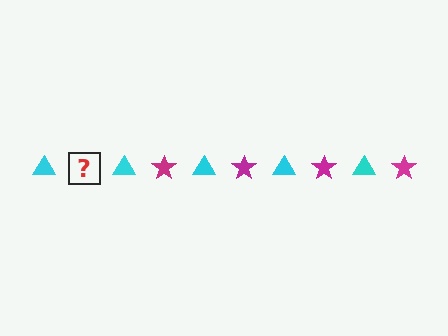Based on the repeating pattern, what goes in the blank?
The blank should be a magenta star.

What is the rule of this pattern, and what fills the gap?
The rule is that the pattern alternates between cyan triangle and magenta star. The gap should be filled with a magenta star.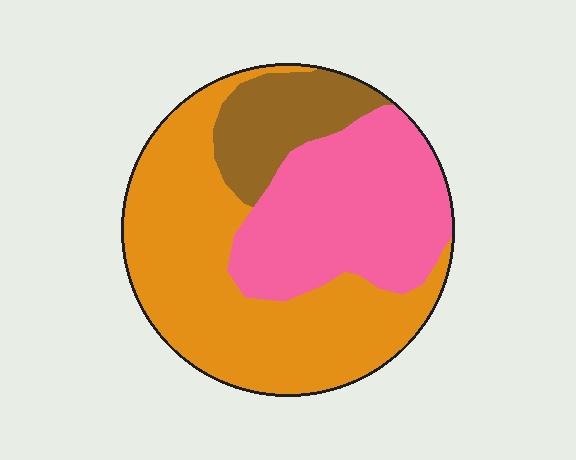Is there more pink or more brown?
Pink.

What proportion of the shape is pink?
Pink covers roughly 35% of the shape.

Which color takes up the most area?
Orange, at roughly 50%.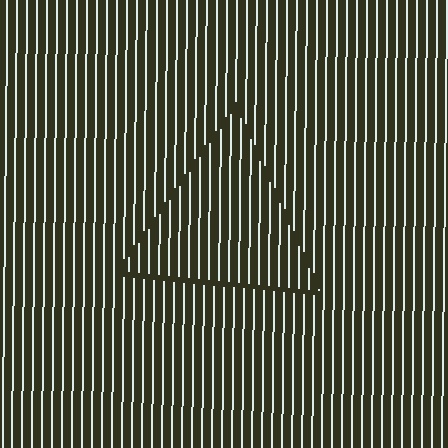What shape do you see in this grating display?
An illusory triangle. The interior of the shape contains the same grating, shifted by half a period — the contour is defined by the phase discontinuity where line-ends from the inner and outer gratings abut.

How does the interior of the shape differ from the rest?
The interior of the shape contains the same grating, shifted by half a period — the contour is defined by the phase discontinuity where line-ends from the inner and outer gratings abut.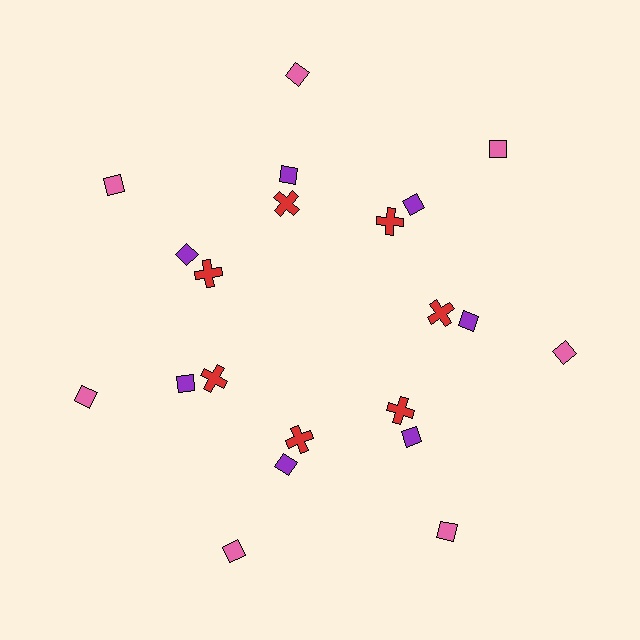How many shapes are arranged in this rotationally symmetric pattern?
There are 21 shapes, arranged in 7 groups of 3.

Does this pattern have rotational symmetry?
Yes, this pattern has 7-fold rotational symmetry. It looks the same after rotating 51 degrees around the center.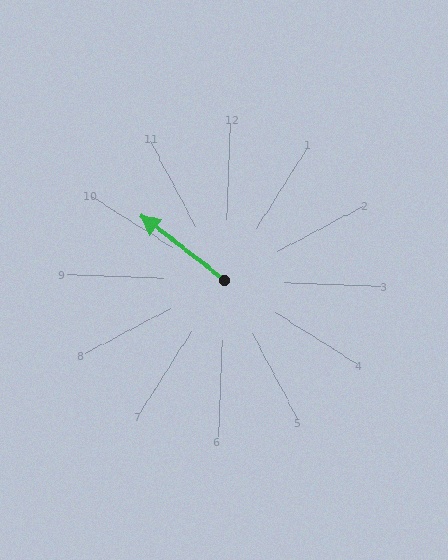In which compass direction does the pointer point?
Northwest.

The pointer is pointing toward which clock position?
Roughly 10 o'clock.